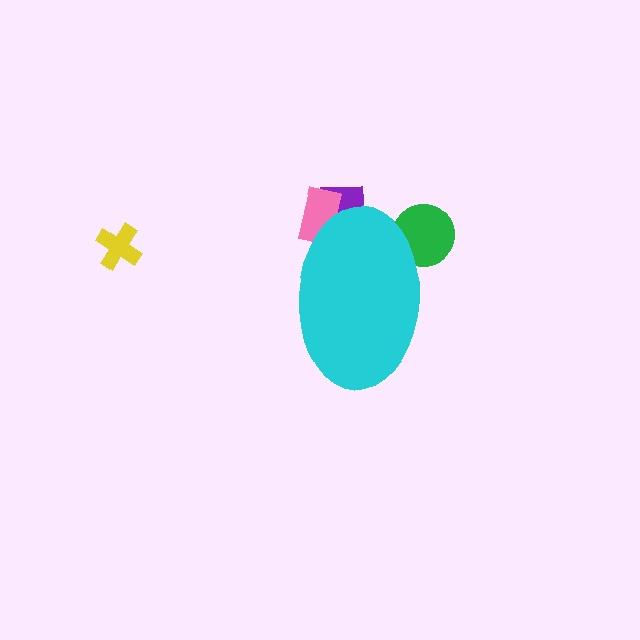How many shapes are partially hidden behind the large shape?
4 shapes are partially hidden.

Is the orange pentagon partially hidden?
Yes, the orange pentagon is partially hidden behind the cyan ellipse.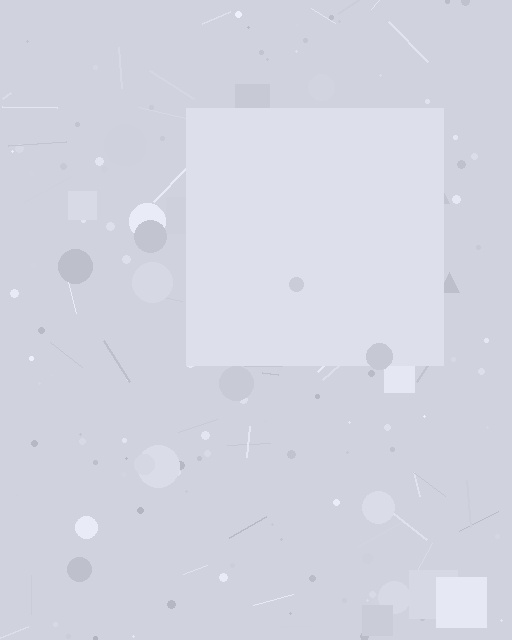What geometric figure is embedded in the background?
A square is embedded in the background.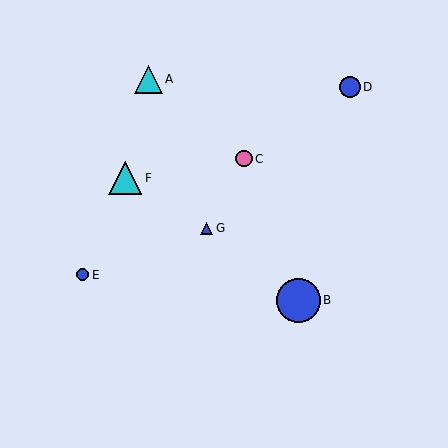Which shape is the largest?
The blue circle (labeled B) is the largest.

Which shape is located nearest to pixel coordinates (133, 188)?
The cyan triangle (labeled F) at (125, 178) is nearest to that location.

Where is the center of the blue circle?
The center of the blue circle is at (83, 275).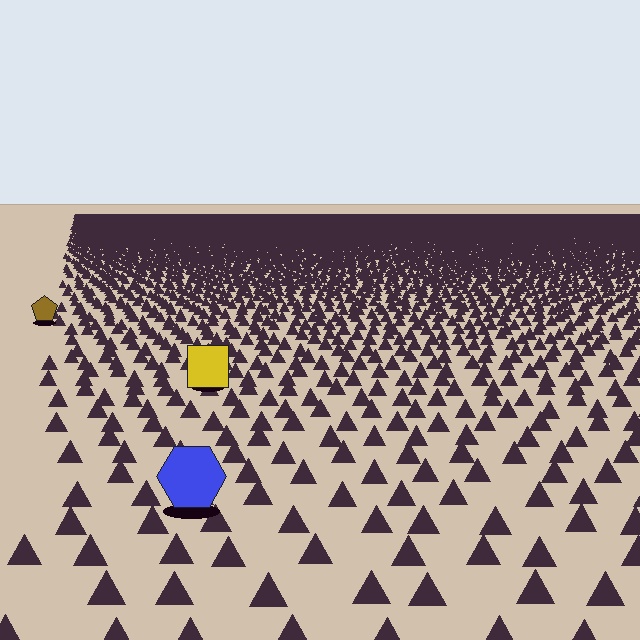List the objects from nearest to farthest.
From nearest to farthest: the blue hexagon, the yellow square, the brown pentagon.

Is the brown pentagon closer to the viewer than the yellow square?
No. The yellow square is closer — you can tell from the texture gradient: the ground texture is coarser near it.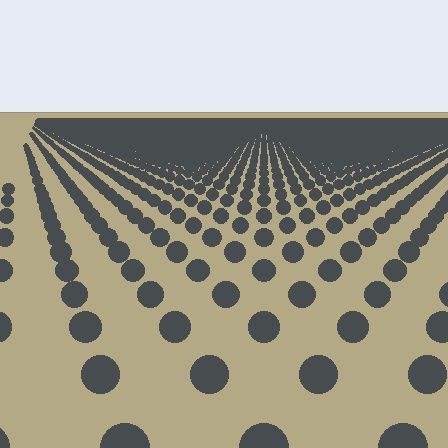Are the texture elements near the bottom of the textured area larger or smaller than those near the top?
Larger. Near the bottom, elements are closer to the viewer and appear at a bigger on-screen size.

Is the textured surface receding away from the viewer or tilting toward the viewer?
The surface is receding away from the viewer. Texture elements get smaller and denser toward the top.